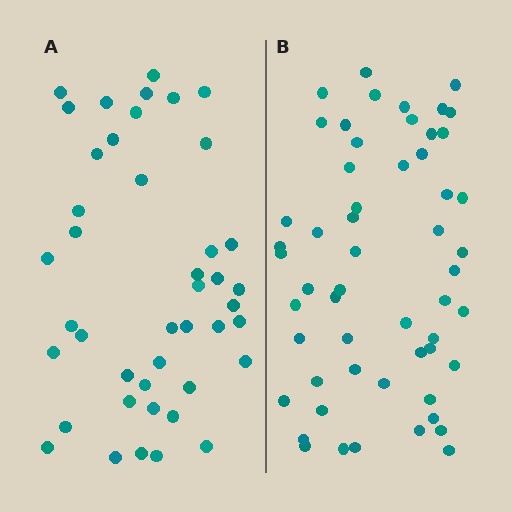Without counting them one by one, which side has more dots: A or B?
Region B (the right region) has more dots.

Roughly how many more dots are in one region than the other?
Region B has roughly 12 or so more dots than region A.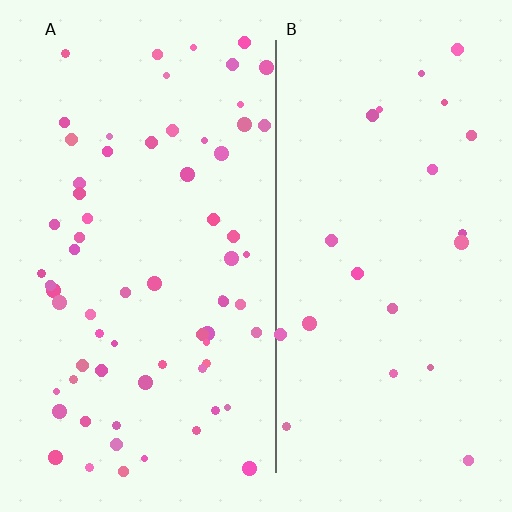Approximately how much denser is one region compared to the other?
Approximately 3.0× — region A over region B.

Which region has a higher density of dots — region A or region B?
A (the left).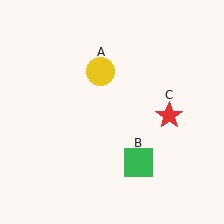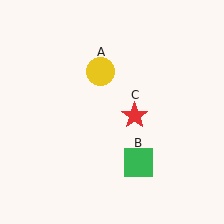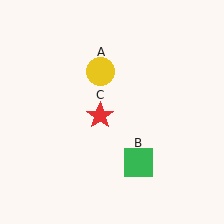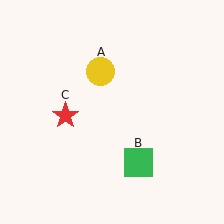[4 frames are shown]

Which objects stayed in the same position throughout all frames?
Yellow circle (object A) and green square (object B) remained stationary.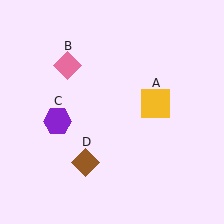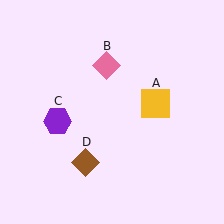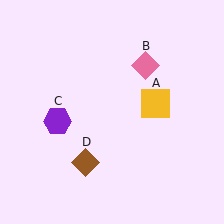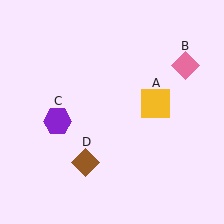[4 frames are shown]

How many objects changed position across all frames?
1 object changed position: pink diamond (object B).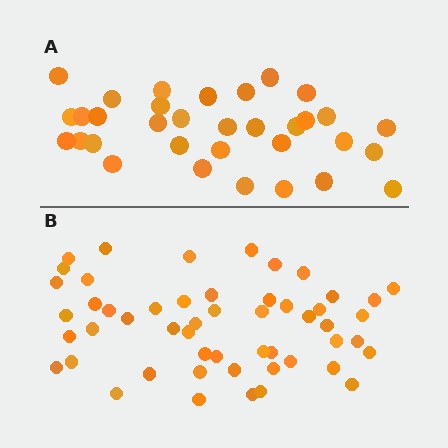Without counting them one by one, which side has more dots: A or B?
Region B (the bottom region) has more dots.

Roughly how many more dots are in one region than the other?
Region B has approximately 20 more dots than region A.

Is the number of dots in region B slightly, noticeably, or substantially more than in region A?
Region B has substantially more. The ratio is roughly 1.6 to 1.